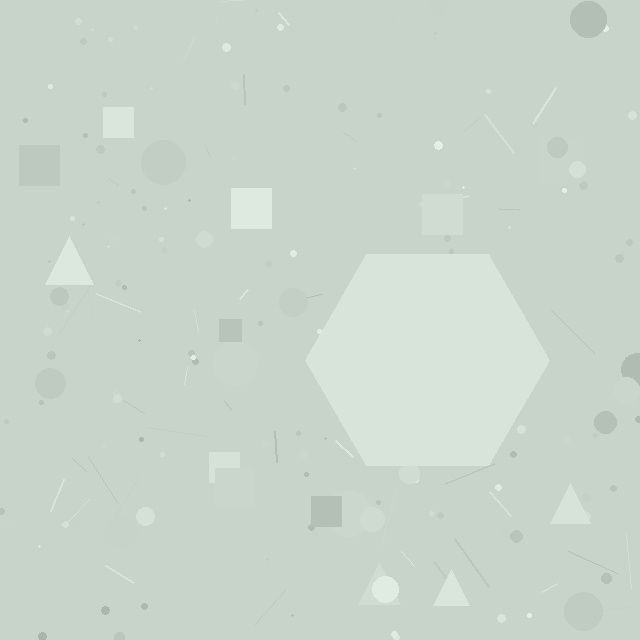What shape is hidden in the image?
A hexagon is hidden in the image.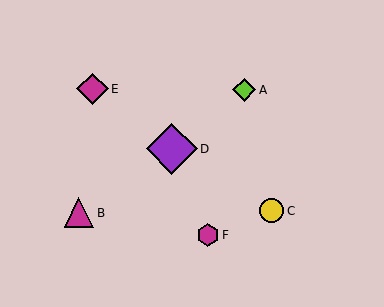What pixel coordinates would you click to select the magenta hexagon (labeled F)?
Click at (208, 235) to select the magenta hexagon F.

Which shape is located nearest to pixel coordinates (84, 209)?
The magenta triangle (labeled B) at (79, 213) is nearest to that location.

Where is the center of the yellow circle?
The center of the yellow circle is at (271, 211).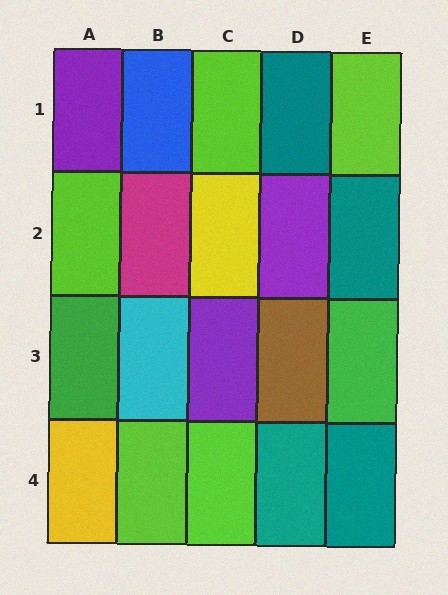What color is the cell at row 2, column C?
Yellow.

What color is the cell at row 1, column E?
Lime.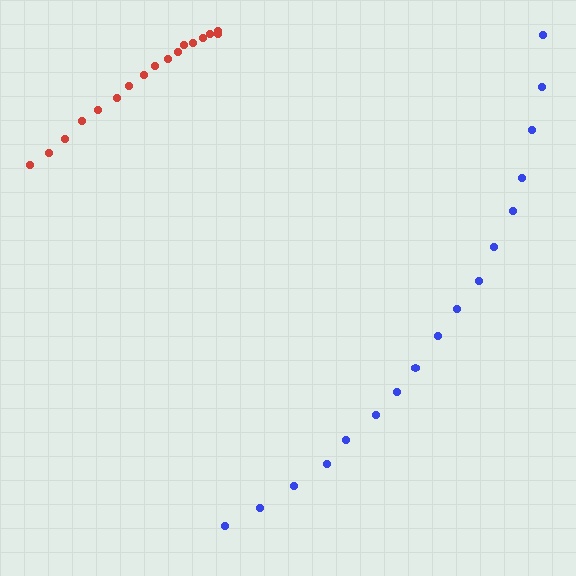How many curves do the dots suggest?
There are 2 distinct paths.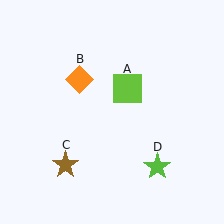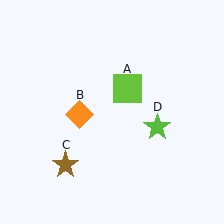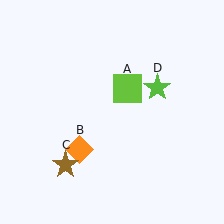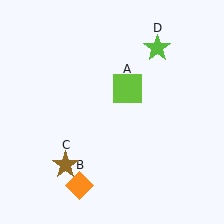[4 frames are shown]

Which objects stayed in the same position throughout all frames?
Lime square (object A) and brown star (object C) remained stationary.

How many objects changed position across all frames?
2 objects changed position: orange diamond (object B), lime star (object D).